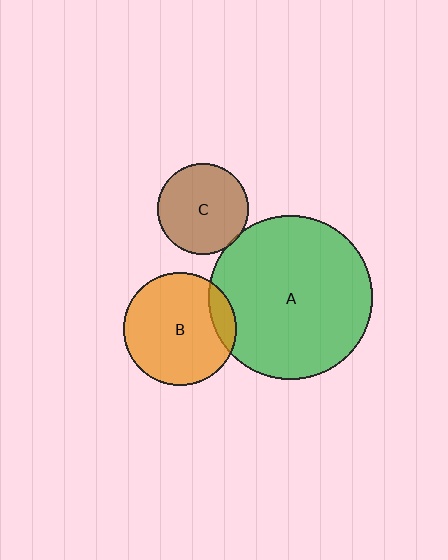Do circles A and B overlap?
Yes.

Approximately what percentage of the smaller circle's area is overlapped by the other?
Approximately 10%.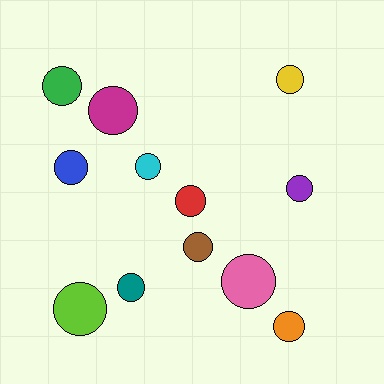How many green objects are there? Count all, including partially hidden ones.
There is 1 green object.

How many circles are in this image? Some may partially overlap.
There are 12 circles.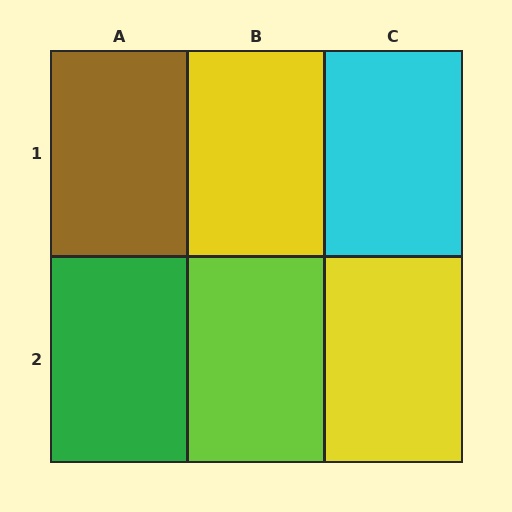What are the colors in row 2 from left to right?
Green, lime, yellow.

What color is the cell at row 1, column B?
Yellow.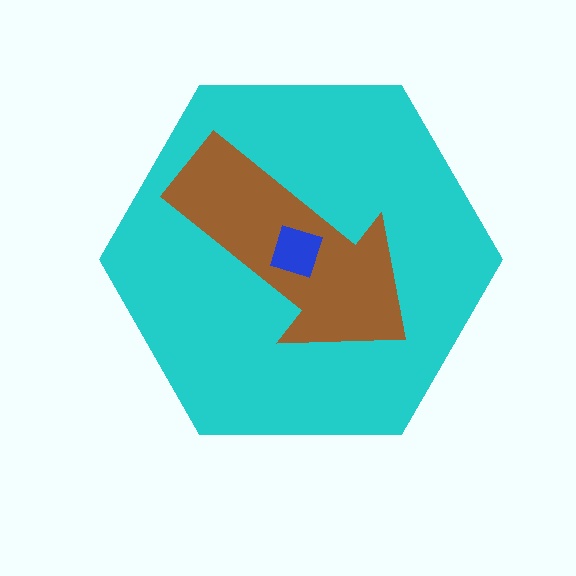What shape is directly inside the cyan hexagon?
The brown arrow.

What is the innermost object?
The blue square.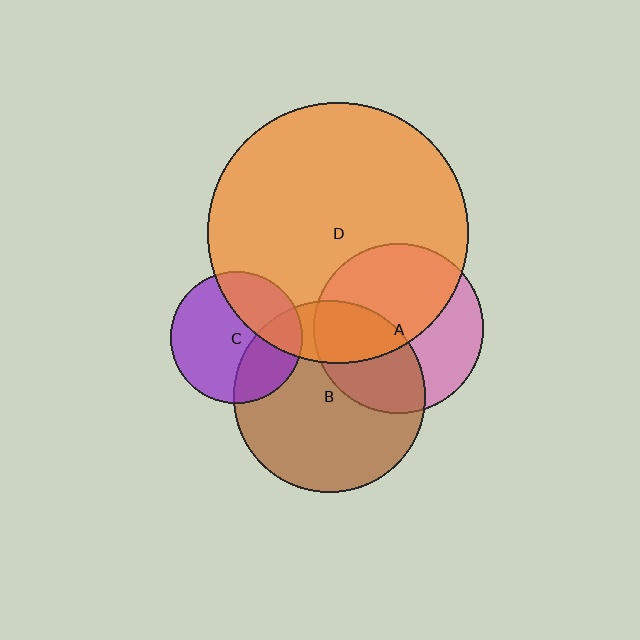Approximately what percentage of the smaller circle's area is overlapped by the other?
Approximately 40%.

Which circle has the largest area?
Circle D (orange).